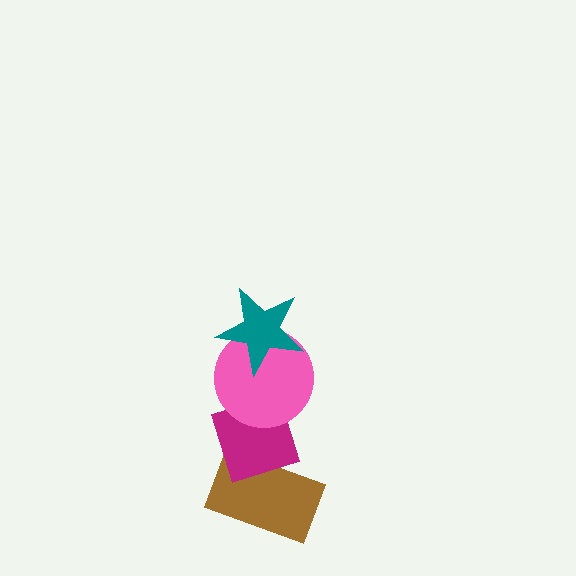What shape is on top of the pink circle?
The teal star is on top of the pink circle.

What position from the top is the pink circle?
The pink circle is 2nd from the top.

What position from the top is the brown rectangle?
The brown rectangle is 4th from the top.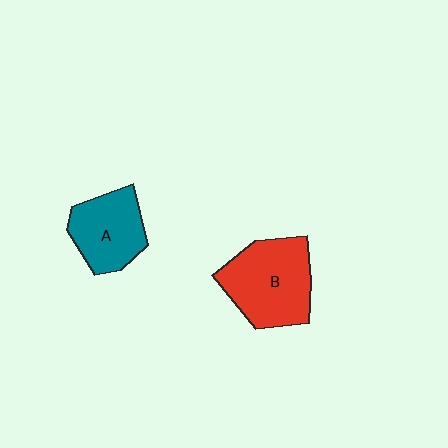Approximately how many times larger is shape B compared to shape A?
Approximately 1.4 times.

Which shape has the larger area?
Shape B (red).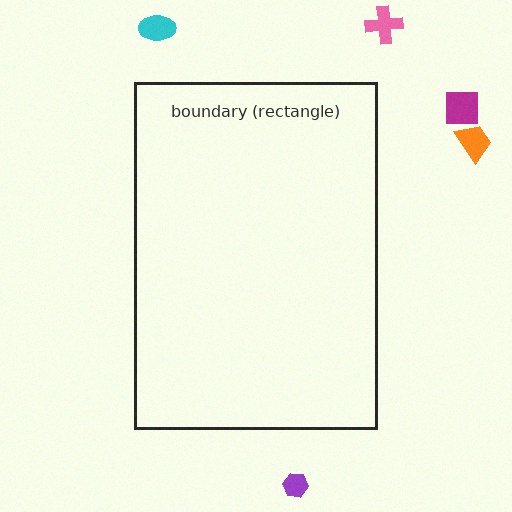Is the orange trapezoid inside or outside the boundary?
Outside.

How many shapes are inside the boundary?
0 inside, 5 outside.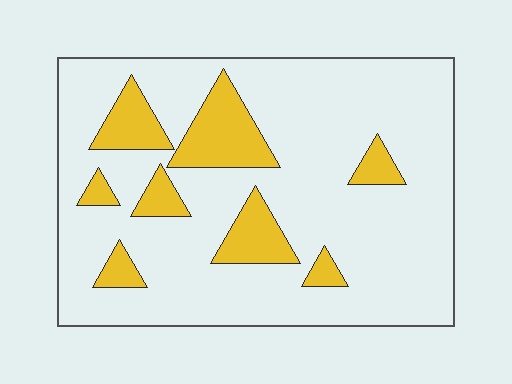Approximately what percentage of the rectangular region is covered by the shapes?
Approximately 20%.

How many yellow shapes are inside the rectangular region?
8.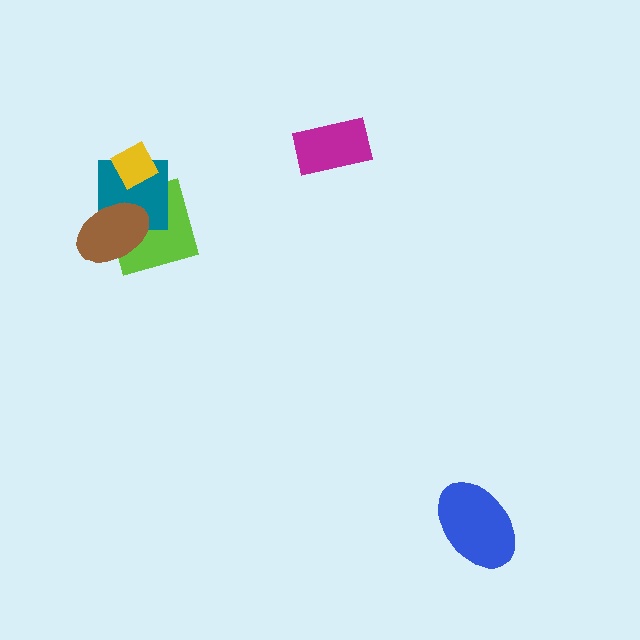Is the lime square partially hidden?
Yes, it is partially covered by another shape.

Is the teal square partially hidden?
Yes, it is partially covered by another shape.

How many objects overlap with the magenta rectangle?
0 objects overlap with the magenta rectangle.